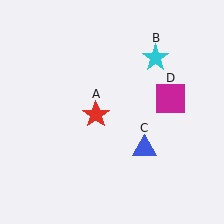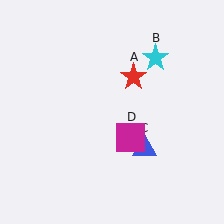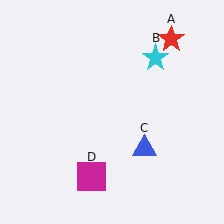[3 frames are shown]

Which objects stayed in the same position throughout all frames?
Cyan star (object B) and blue triangle (object C) remained stationary.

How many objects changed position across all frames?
2 objects changed position: red star (object A), magenta square (object D).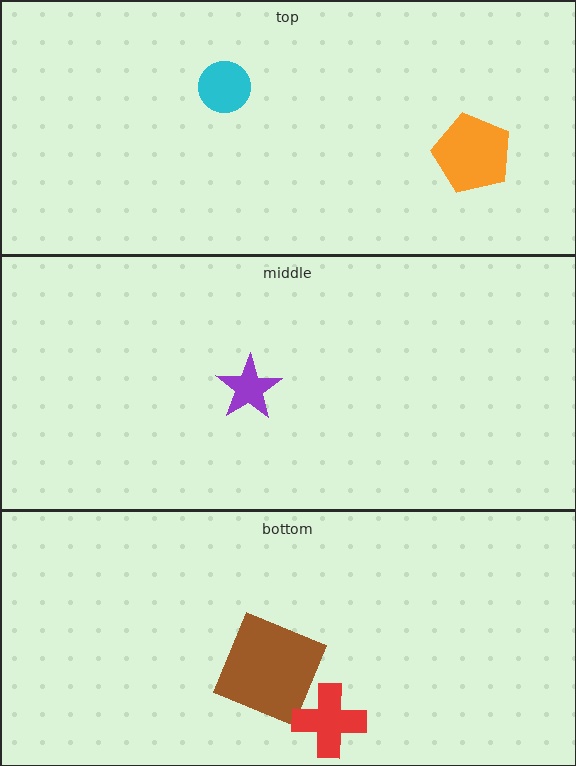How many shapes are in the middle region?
1.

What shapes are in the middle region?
The purple star.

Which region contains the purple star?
The middle region.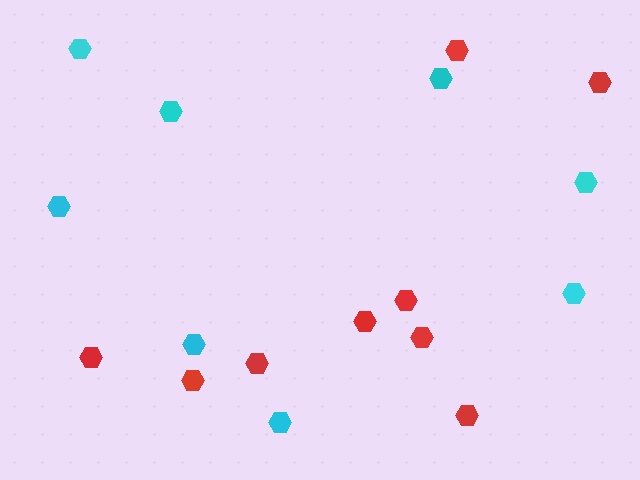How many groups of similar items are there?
There are 2 groups: one group of red hexagons (9) and one group of cyan hexagons (8).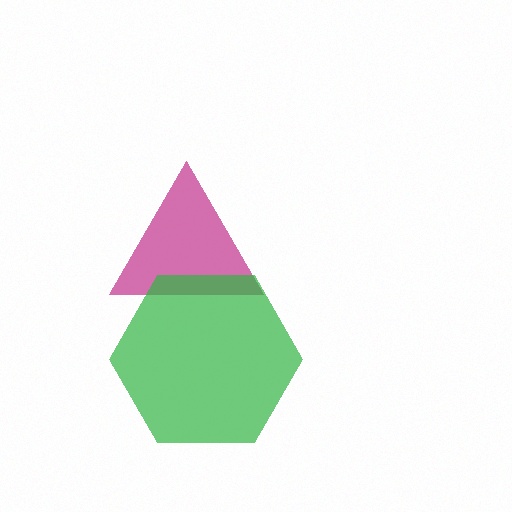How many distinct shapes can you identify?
There are 2 distinct shapes: a magenta triangle, a green hexagon.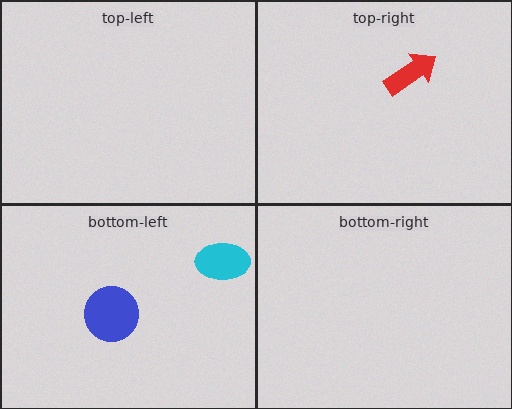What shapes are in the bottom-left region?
The cyan ellipse, the blue circle.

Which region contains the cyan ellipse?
The bottom-left region.